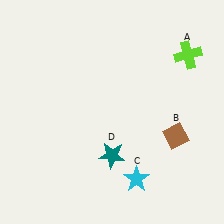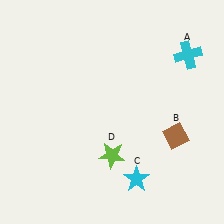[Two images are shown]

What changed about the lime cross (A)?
In Image 1, A is lime. In Image 2, it changed to cyan.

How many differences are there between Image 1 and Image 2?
There are 2 differences between the two images.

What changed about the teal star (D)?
In Image 1, D is teal. In Image 2, it changed to lime.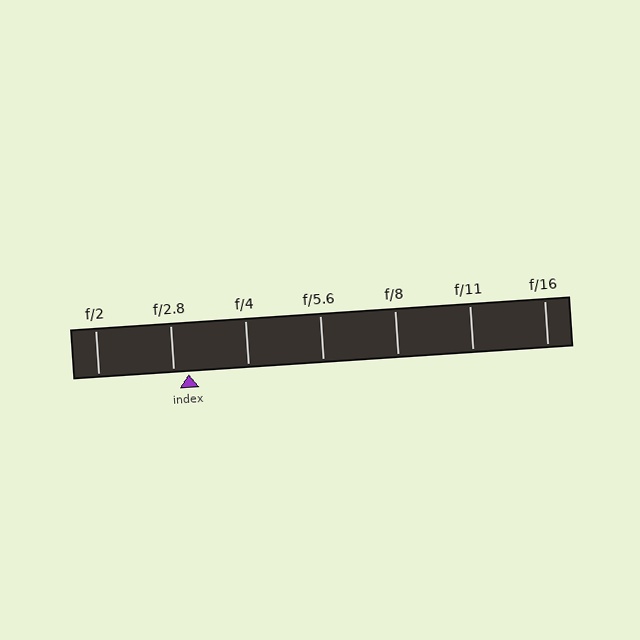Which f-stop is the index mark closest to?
The index mark is closest to f/2.8.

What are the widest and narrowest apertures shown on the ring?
The widest aperture shown is f/2 and the narrowest is f/16.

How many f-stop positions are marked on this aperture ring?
There are 7 f-stop positions marked.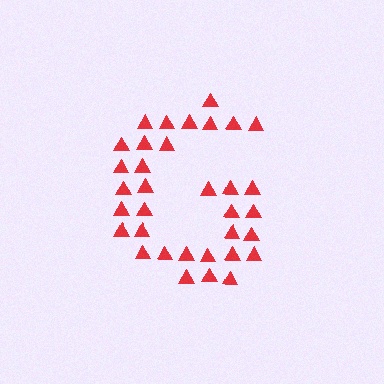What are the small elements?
The small elements are triangles.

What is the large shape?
The large shape is the letter G.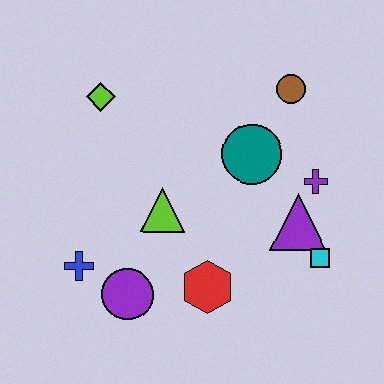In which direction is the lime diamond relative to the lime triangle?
The lime diamond is above the lime triangle.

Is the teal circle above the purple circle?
Yes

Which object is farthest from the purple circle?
The brown circle is farthest from the purple circle.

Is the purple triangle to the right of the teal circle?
Yes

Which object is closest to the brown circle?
The teal circle is closest to the brown circle.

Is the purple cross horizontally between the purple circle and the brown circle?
No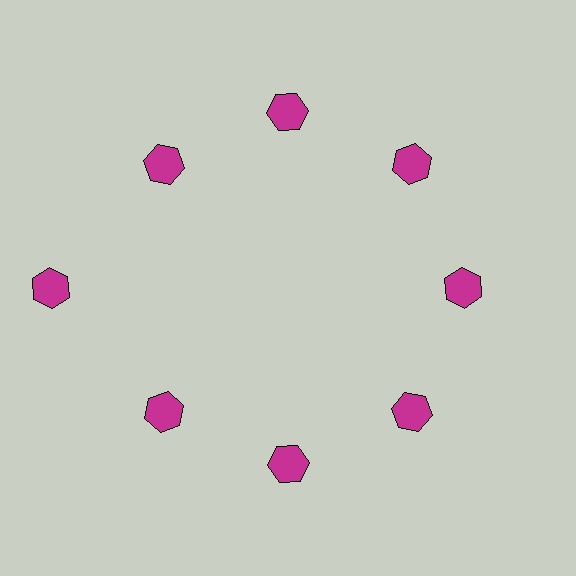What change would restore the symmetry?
The symmetry would be restored by moving it inward, back onto the ring so that all 8 hexagons sit at equal angles and equal distance from the center.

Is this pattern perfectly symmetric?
No. The 8 magenta hexagons are arranged in a ring, but one element near the 9 o'clock position is pushed outward from the center, breaking the 8-fold rotational symmetry.